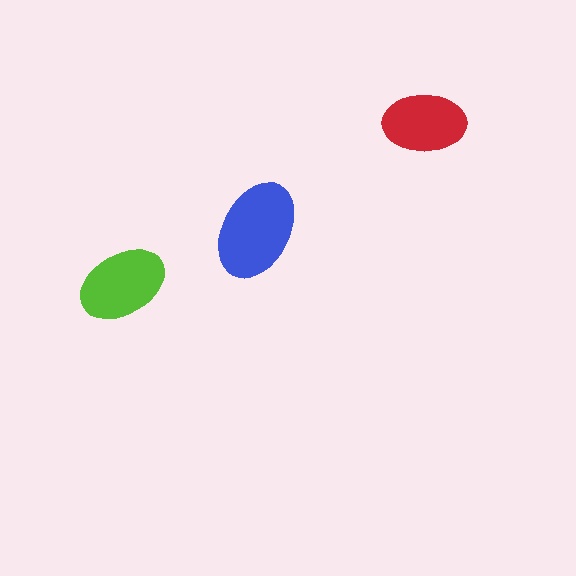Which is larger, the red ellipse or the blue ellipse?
The blue one.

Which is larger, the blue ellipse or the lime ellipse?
The blue one.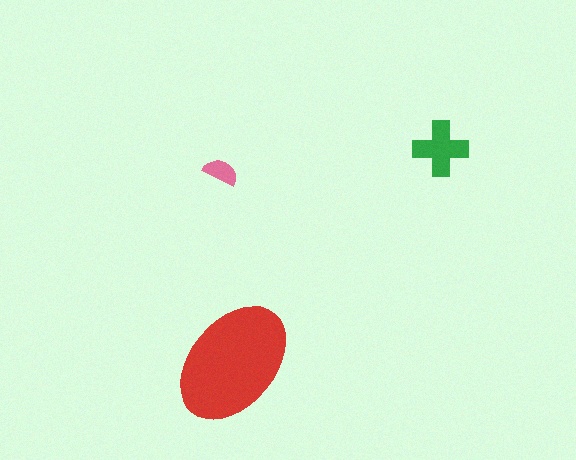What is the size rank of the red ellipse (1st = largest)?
1st.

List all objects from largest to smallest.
The red ellipse, the green cross, the pink semicircle.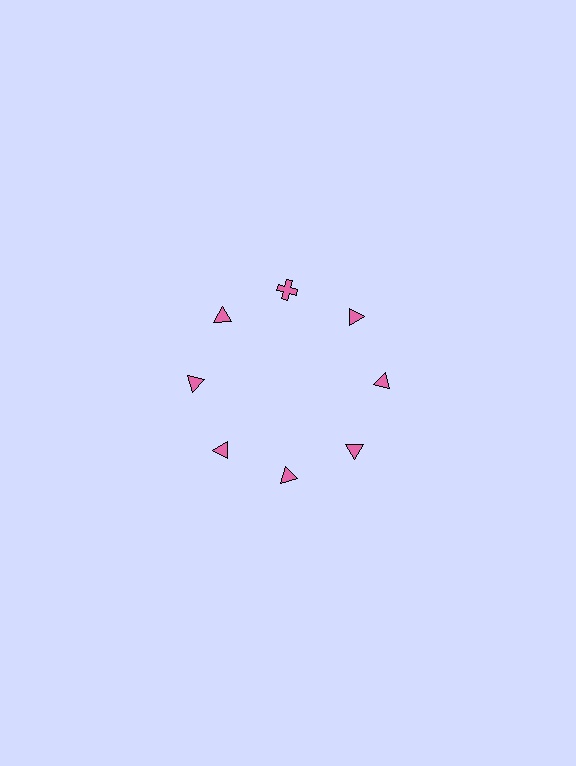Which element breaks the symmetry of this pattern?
The pink cross at roughly the 12 o'clock position breaks the symmetry. All other shapes are pink triangles.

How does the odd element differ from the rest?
It has a different shape: cross instead of triangle.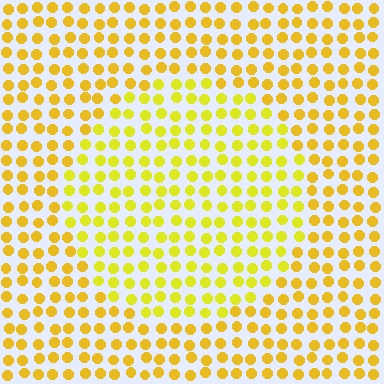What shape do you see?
I see a circle.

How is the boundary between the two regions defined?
The boundary is defined purely by a slight shift in hue (about 17 degrees). Spacing, size, and orientation are identical on both sides.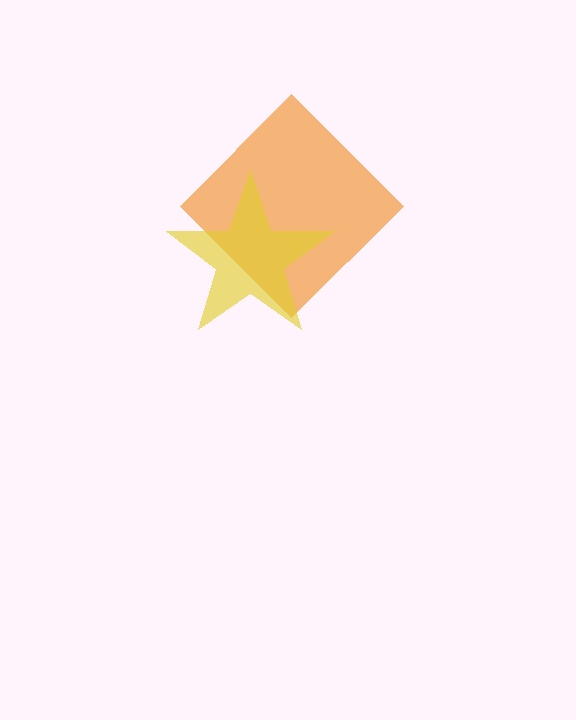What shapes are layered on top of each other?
The layered shapes are: an orange diamond, a yellow star.